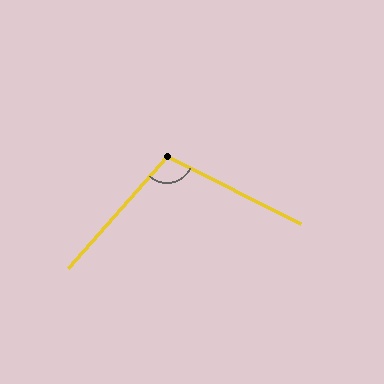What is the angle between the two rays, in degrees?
Approximately 105 degrees.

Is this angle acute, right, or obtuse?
It is obtuse.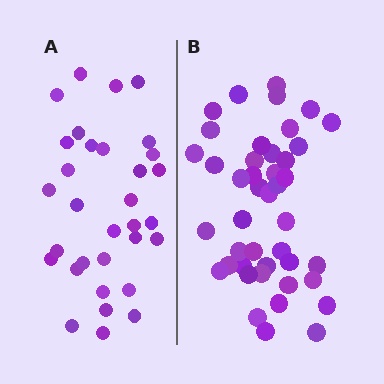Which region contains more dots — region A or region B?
Region B (the right region) has more dots.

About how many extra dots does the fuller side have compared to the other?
Region B has roughly 12 or so more dots than region A.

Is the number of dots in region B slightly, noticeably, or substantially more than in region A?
Region B has noticeably more, but not dramatically so. The ratio is roughly 1.3 to 1.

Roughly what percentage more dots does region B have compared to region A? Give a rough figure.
About 35% more.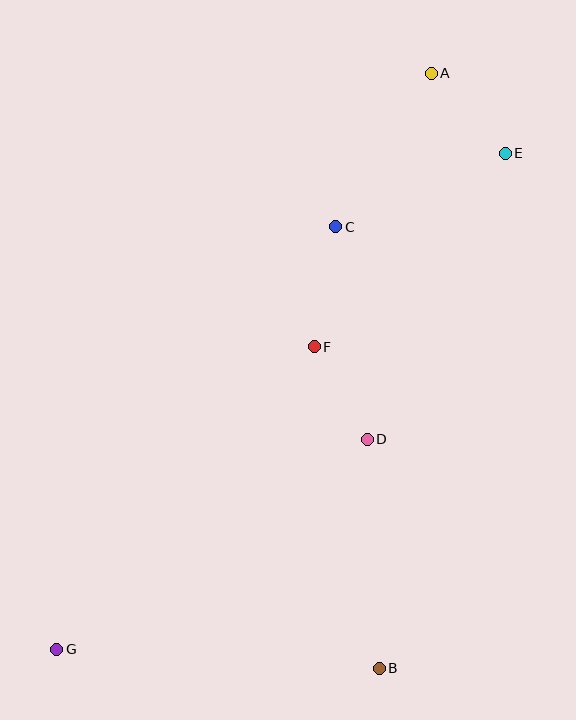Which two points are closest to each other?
Points D and F are closest to each other.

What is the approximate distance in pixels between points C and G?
The distance between C and G is approximately 506 pixels.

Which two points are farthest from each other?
Points A and G are farthest from each other.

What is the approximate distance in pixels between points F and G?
The distance between F and G is approximately 397 pixels.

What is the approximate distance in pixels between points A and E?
The distance between A and E is approximately 109 pixels.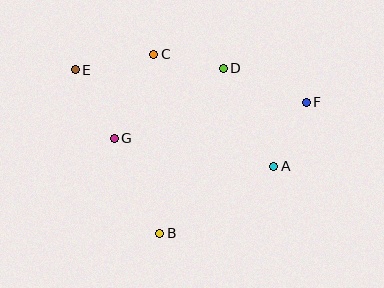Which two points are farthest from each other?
Points E and F are farthest from each other.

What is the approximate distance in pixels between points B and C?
The distance between B and C is approximately 179 pixels.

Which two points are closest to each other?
Points C and D are closest to each other.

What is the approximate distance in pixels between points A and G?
The distance between A and G is approximately 162 pixels.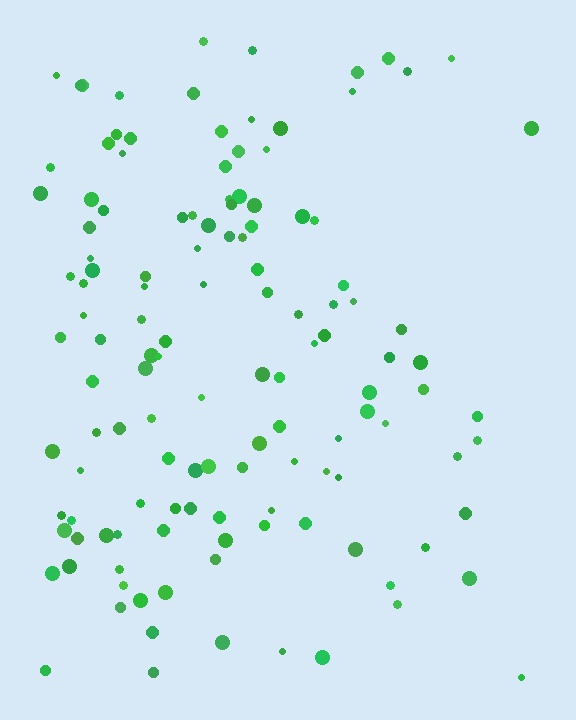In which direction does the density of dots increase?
From right to left, with the left side densest.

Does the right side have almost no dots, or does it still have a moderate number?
Still a moderate number, just noticeably fewer than the left.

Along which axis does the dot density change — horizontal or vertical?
Horizontal.